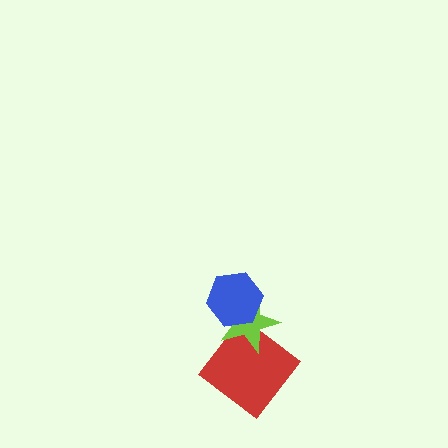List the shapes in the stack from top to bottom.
From top to bottom: the blue hexagon, the lime star, the red diamond.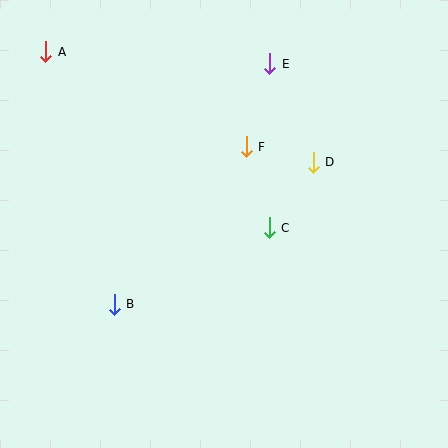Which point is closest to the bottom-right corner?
Point C is closest to the bottom-right corner.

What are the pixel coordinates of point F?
Point F is at (246, 147).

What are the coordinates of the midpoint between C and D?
The midpoint between C and D is at (291, 195).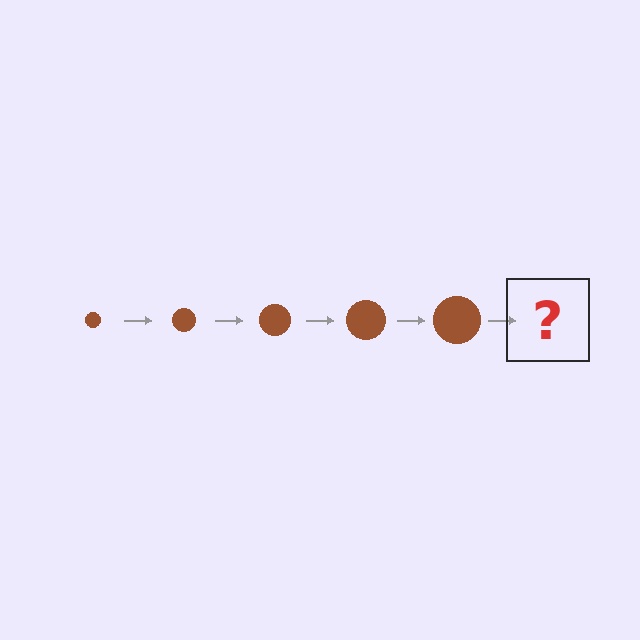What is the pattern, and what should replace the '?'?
The pattern is that the circle gets progressively larger each step. The '?' should be a brown circle, larger than the previous one.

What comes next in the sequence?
The next element should be a brown circle, larger than the previous one.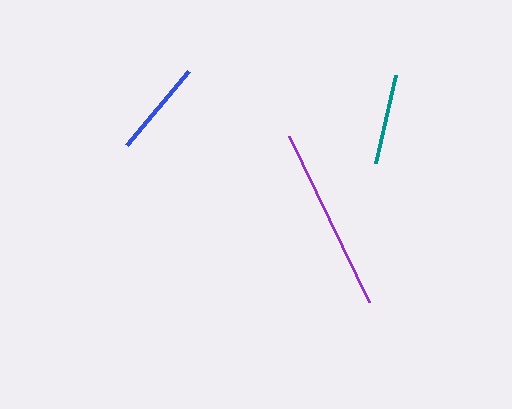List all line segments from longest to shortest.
From longest to shortest: purple, blue, teal.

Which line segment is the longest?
The purple line is the longest at approximately 184 pixels.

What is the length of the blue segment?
The blue segment is approximately 96 pixels long.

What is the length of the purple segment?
The purple segment is approximately 184 pixels long.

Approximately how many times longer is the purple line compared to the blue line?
The purple line is approximately 1.9 times the length of the blue line.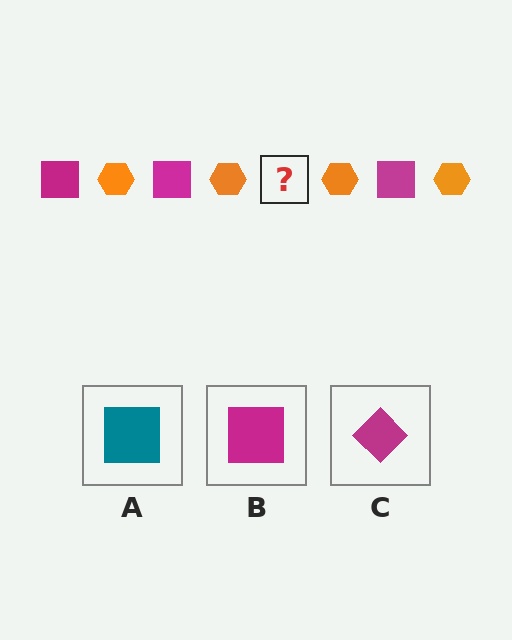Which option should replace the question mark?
Option B.